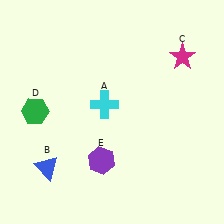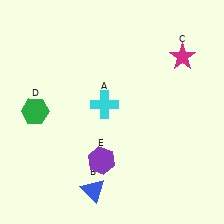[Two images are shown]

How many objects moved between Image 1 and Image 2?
1 object moved between the two images.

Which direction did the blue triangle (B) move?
The blue triangle (B) moved right.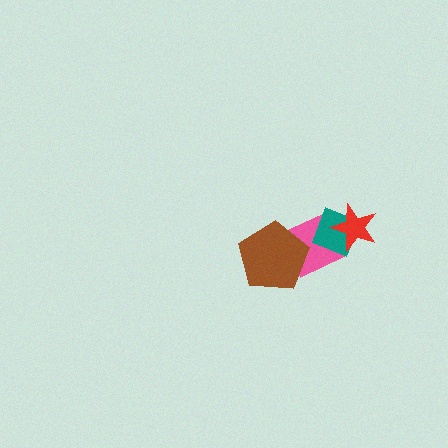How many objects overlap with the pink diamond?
3 objects overlap with the pink diamond.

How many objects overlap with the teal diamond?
2 objects overlap with the teal diamond.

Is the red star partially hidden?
No, no other shape covers it.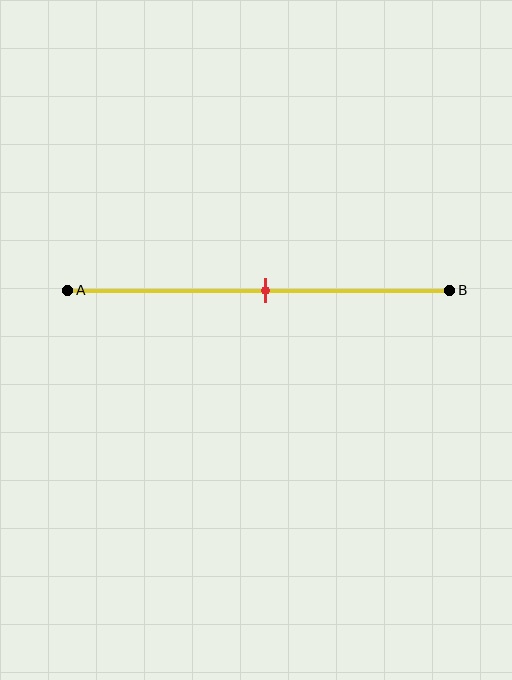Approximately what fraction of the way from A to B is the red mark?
The red mark is approximately 50% of the way from A to B.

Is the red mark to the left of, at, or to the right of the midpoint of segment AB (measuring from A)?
The red mark is approximately at the midpoint of segment AB.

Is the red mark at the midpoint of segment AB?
Yes, the mark is approximately at the midpoint.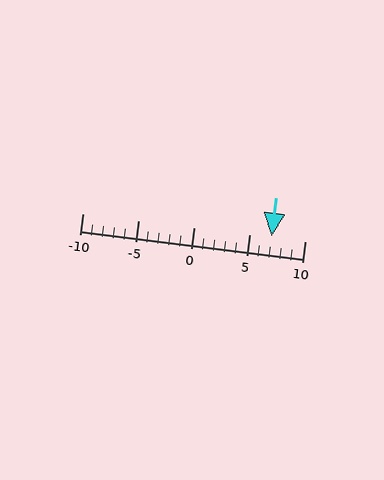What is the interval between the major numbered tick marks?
The major tick marks are spaced 5 units apart.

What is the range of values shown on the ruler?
The ruler shows values from -10 to 10.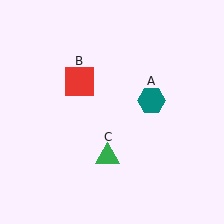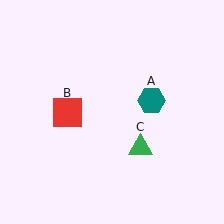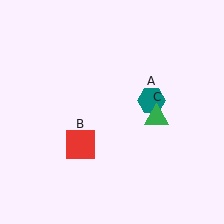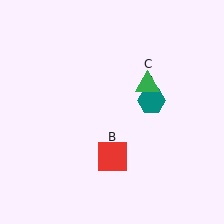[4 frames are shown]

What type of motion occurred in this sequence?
The red square (object B), green triangle (object C) rotated counterclockwise around the center of the scene.